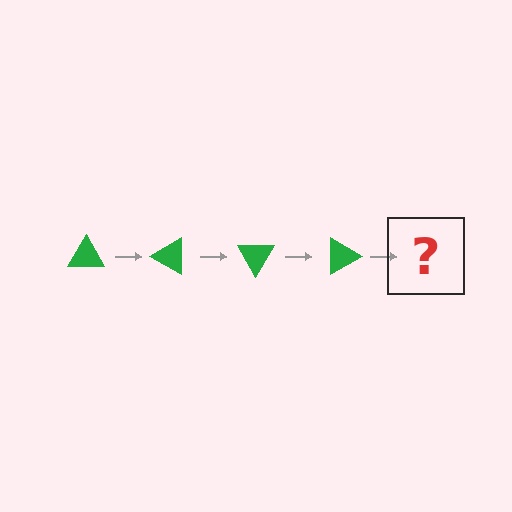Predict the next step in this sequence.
The next step is a green triangle rotated 120 degrees.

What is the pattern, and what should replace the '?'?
The pattern is that the triangle rotates 30 degrees each step. The '?' should be a green triangle rotated 120 degrees.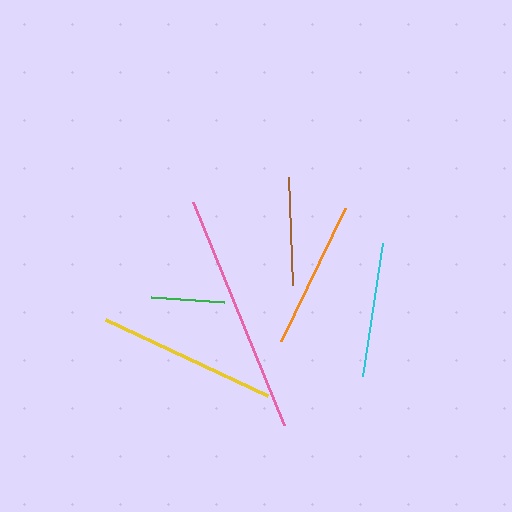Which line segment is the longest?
The pink line is the longest at approximately 241 pixels.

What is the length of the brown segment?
The brown segment is approximately 108 pixels long.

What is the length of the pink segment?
The pink segment is approximately 241 pixels long.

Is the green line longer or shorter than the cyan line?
The cyan line is longer than the green line.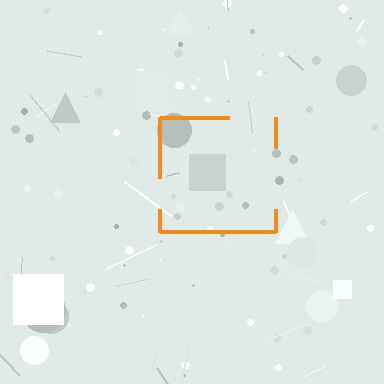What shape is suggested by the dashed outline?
The dashed outline suggests a square.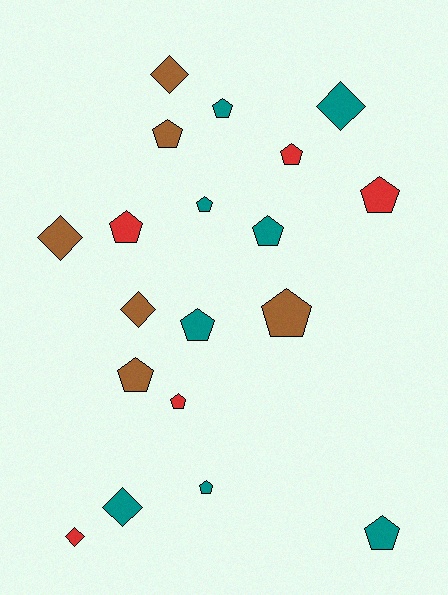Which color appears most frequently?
Teal, with 8 objects.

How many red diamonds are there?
There is 1 red diamond.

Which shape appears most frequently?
Pentagon, with 13 objects.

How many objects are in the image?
There are 19 objects.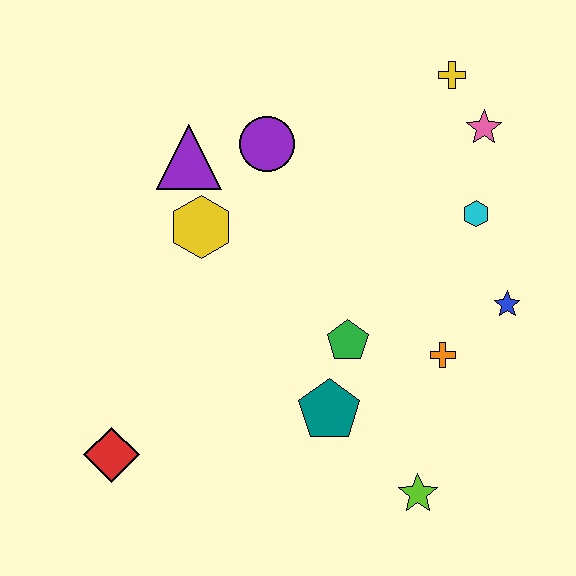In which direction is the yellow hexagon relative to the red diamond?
The yellow hexagon is above the red diamond.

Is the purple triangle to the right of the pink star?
No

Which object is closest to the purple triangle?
The yellow hexagon is closest to the purple triangle.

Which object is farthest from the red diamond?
The yellow cross is farthest from the red diamond.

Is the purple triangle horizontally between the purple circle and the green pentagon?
No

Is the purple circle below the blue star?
No